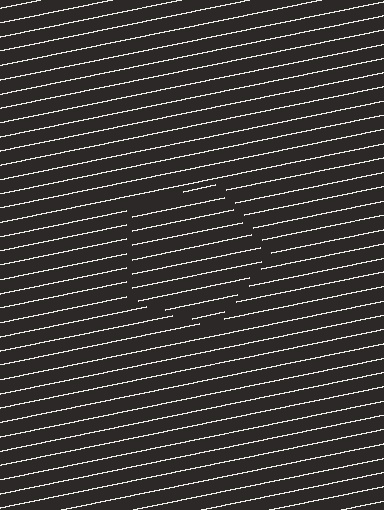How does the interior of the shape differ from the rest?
The interior of the shape contains the same grating, shifted by half a period — the contour is defined by the phase discontinuity where line-ends from the inner and outer gratings abut.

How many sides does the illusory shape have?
5 sides — the line-ends trace a pentagon.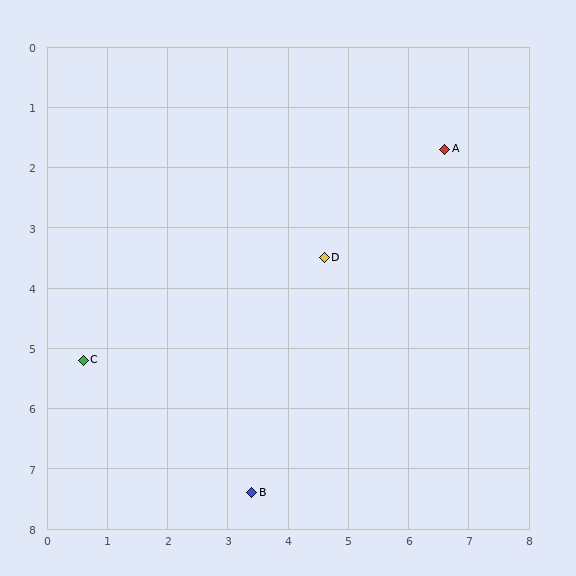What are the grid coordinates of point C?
Point C is at approximately (0.6, 5.2).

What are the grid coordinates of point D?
Point D is at approximately (4.6, 3.5).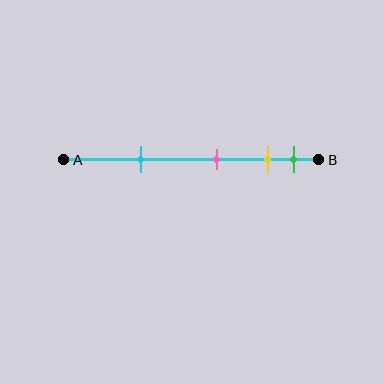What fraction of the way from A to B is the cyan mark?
The cyan mark is approximately 30% (0.3) of the way from A to B.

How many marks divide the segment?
There are 4 marks dividing the segment.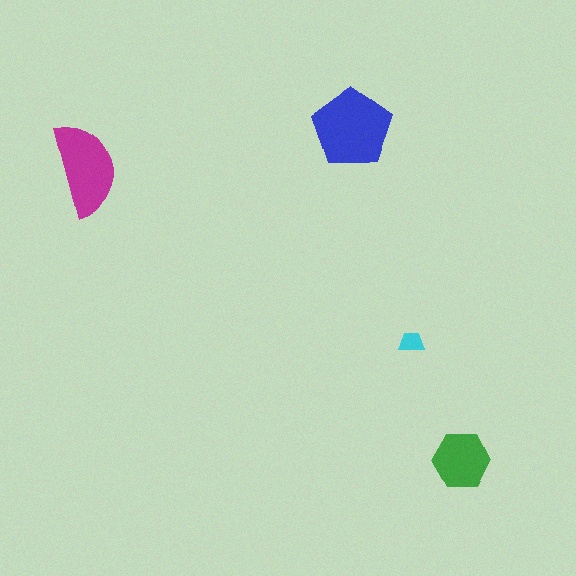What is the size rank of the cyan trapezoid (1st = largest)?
4th.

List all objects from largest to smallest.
The blue pentagon, the magenta semicircle, the green hexagon, the cyan trapezoid.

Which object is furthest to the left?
The magenta semicircle is leftmost.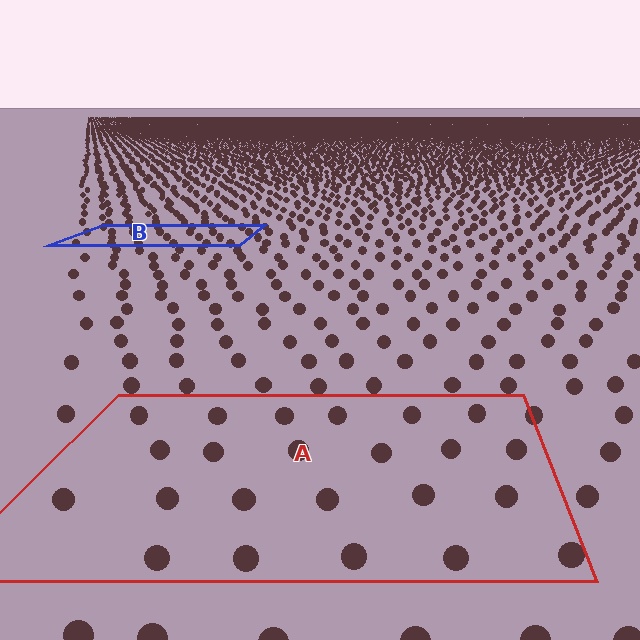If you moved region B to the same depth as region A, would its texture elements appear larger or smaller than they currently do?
They would appear larger. At a closer depth, the same texture elements are projected at a bigger on-screen size.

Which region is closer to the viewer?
Region A is closer. The texture elements there are larger and more spread out.